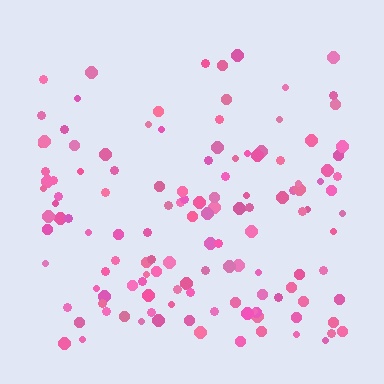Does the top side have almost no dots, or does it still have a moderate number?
Still a moderate number, just noticeably fewer than the bottom.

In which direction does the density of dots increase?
From top to bottom, with the bottom side densest.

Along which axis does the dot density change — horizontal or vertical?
Vertical.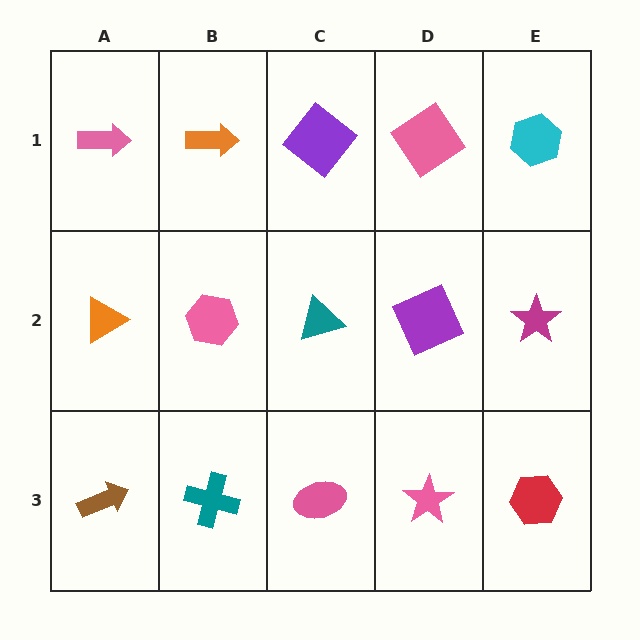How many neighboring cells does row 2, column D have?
4.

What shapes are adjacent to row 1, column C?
A teal triangle (row 2, column C), an orange arrow (row 1, column B), a pink diamond (row 1, column D).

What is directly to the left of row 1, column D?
A purple diamond.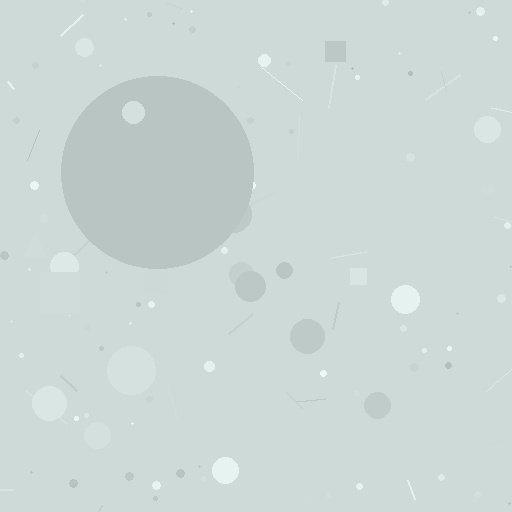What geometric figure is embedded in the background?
A circle is embedded in the background.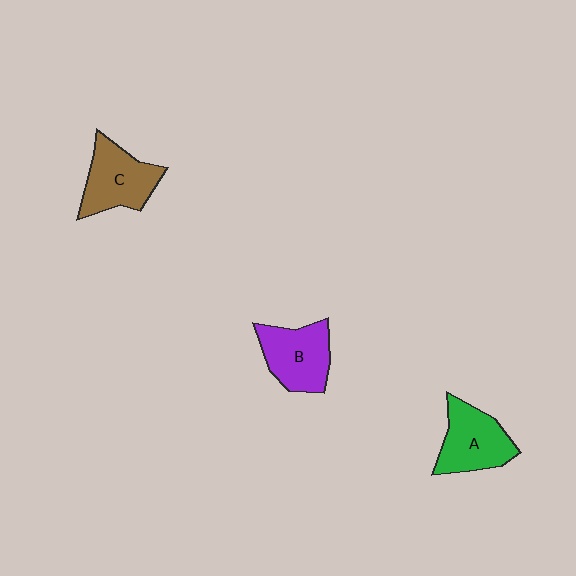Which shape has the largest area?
Shape C (brown).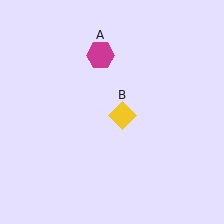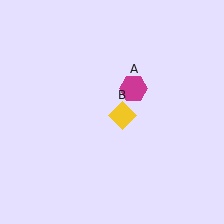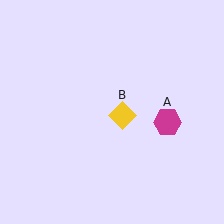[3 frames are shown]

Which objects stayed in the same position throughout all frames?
Yellow diamond (object B) remained stationary.